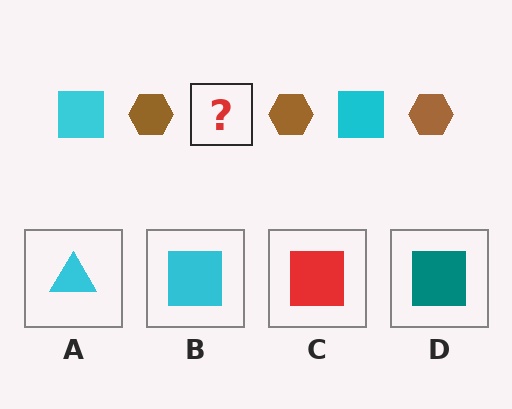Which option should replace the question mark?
Option B.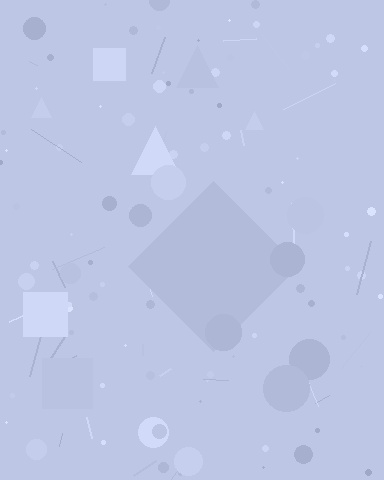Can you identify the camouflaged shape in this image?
The camouflaged shape is a diamond.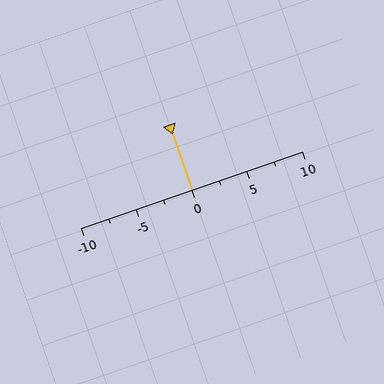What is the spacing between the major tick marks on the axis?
The major ticks are spaced 5 apart.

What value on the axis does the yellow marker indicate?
The marker indicates approximately 0.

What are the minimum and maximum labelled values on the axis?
The axis runs from -10 to 10.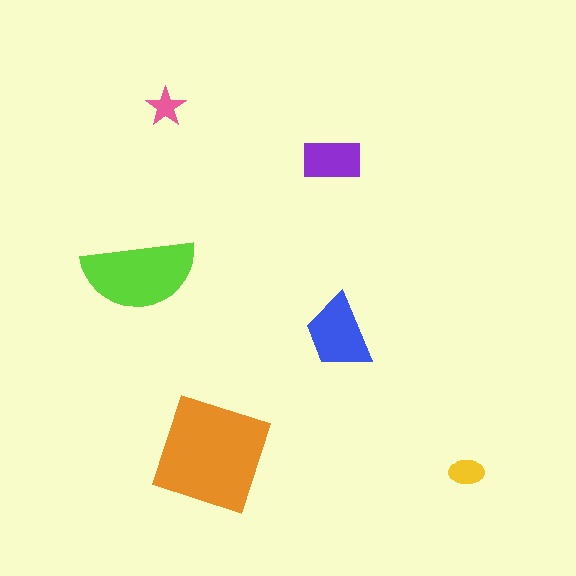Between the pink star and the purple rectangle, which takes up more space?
The purple rectangle.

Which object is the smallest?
The pink star.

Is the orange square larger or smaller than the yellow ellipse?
Larger.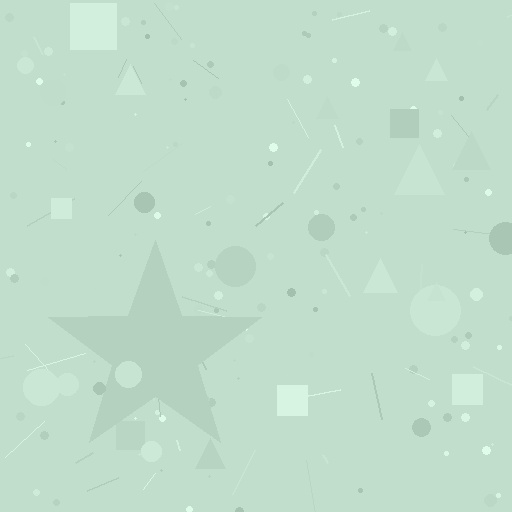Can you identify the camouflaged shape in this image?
The camouflaged shape is a star.